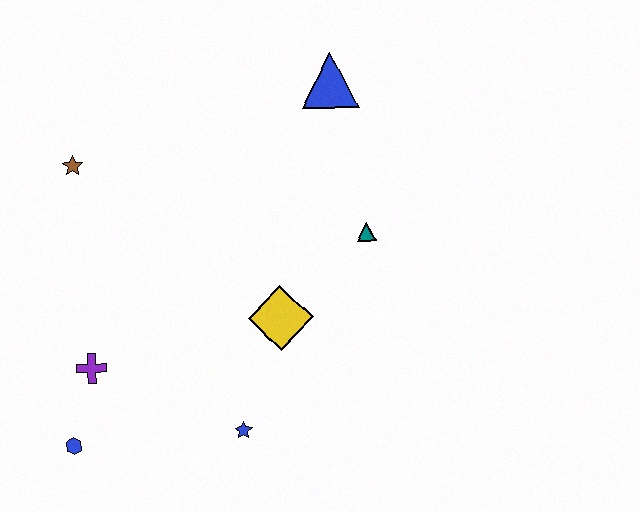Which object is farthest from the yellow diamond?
The brown star is farthest from the yellow diamond.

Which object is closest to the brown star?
The purple cross is closest to the brown star.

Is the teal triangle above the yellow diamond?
Yes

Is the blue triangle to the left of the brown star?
No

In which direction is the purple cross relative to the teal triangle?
The purple cross is to the left of the teal triangle.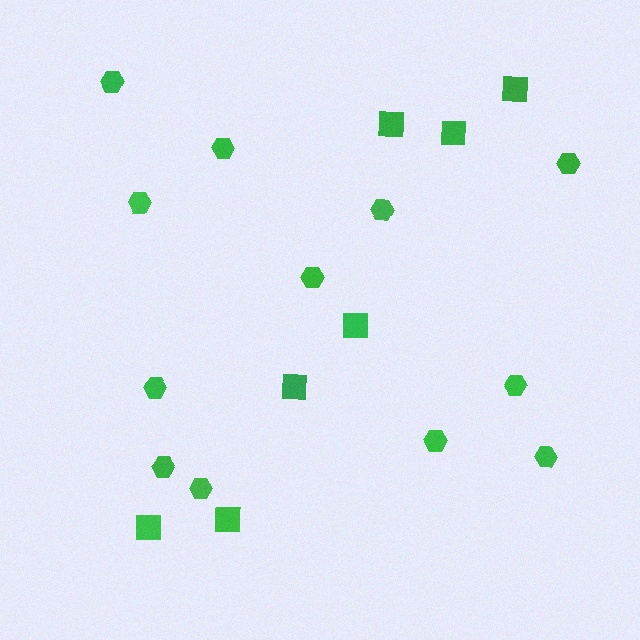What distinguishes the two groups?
There are 2 groups: one group of hexagons (12) and one group of squares (7).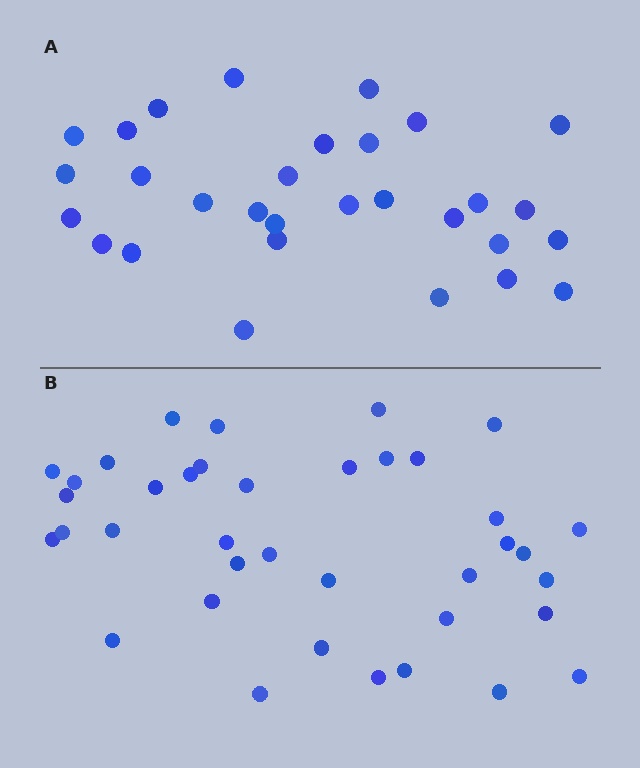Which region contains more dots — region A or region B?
Region B (the bottom region) has more dots.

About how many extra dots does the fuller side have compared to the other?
Region B has roughly 8 or so more dots than region A.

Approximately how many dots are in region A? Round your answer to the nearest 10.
About 30 dots.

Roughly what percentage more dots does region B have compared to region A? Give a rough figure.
About 25% more.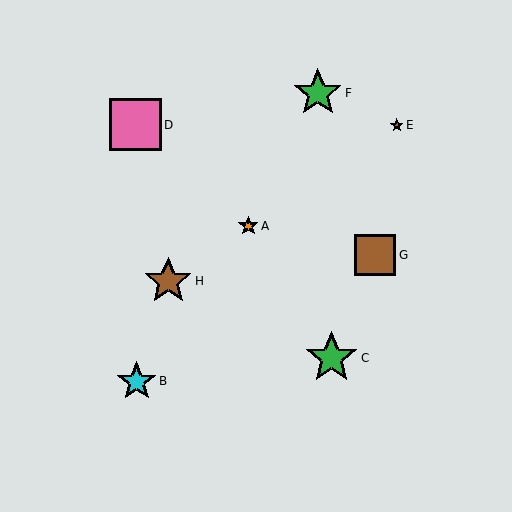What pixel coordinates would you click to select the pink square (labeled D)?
Click at (136, 125) to select the pink square D.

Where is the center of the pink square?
The center of the pink square is at (136, 125).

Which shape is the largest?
The green star (labeled C) is the largest.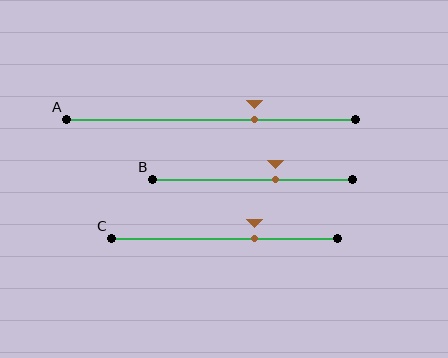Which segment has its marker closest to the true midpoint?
Segment B has its marker closest to the true midpoint.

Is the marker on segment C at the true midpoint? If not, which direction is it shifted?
No, the marker on segment C is shifted to the right by about 13% of the segment length.